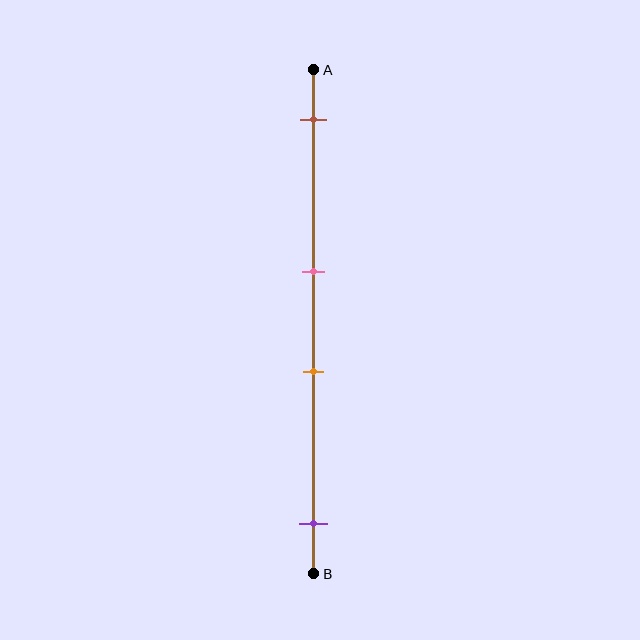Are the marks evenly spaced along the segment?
No, the marks are not evenly spaced.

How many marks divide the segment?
There are 4 marks dividing the segment.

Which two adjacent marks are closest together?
The pink and orange marks are the closest adjacent pair.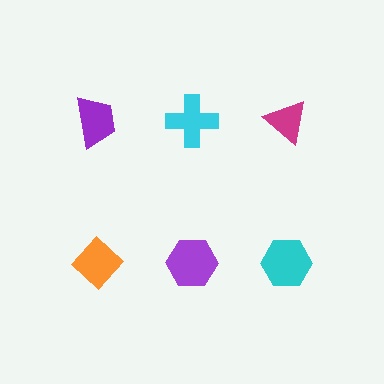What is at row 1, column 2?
A cyan cross.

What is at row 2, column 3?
A cyan hexagon.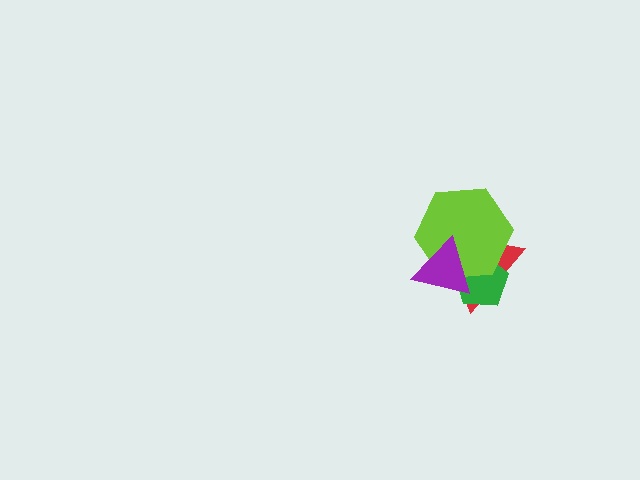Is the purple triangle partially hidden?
No, no other shape covers it.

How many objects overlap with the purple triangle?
3 objects overlap with the purple triangle.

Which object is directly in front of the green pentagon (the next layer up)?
The lime hexagon is directly in front of the green pentagon.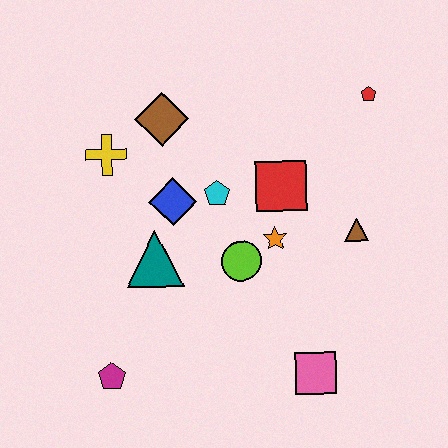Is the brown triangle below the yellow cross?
Yes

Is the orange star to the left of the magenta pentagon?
No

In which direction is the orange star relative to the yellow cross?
The orange star is to the right of the yellow cross.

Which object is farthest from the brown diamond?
The pink square is farthest from the brown diamond.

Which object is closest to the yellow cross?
The brown diamond is closest to the yellow cross.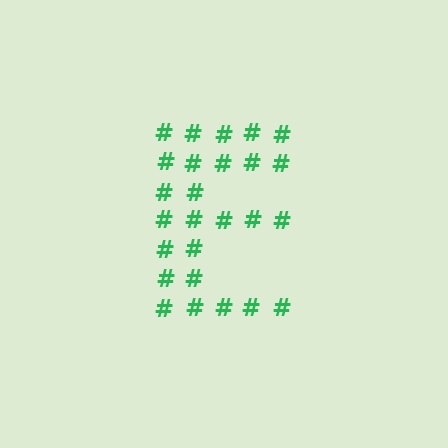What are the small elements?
The small elements are hash symbols.